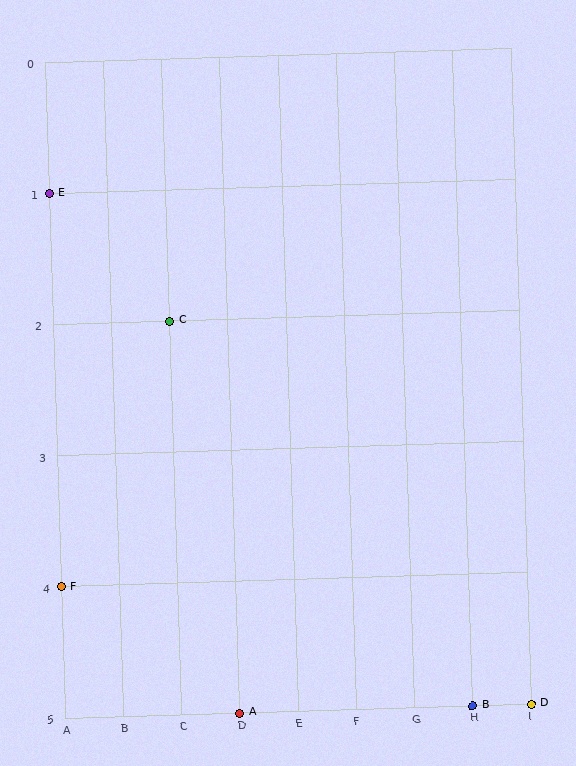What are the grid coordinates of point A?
Point A is at grid coordinates (D, 5).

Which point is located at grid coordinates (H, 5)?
Point B is at (H, 5).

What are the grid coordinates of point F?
Point F is at grid coordinates (A, 4).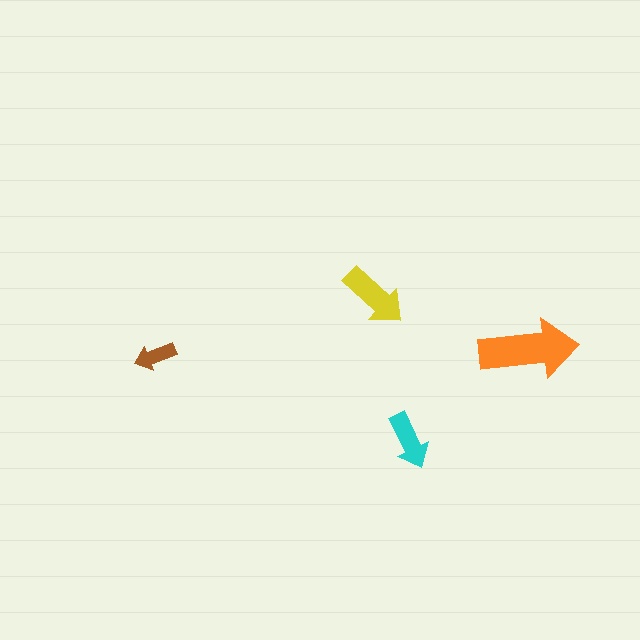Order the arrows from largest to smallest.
the orange one, the yellow one, the cyan one, the brown one.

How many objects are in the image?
There are 4 objects in the image.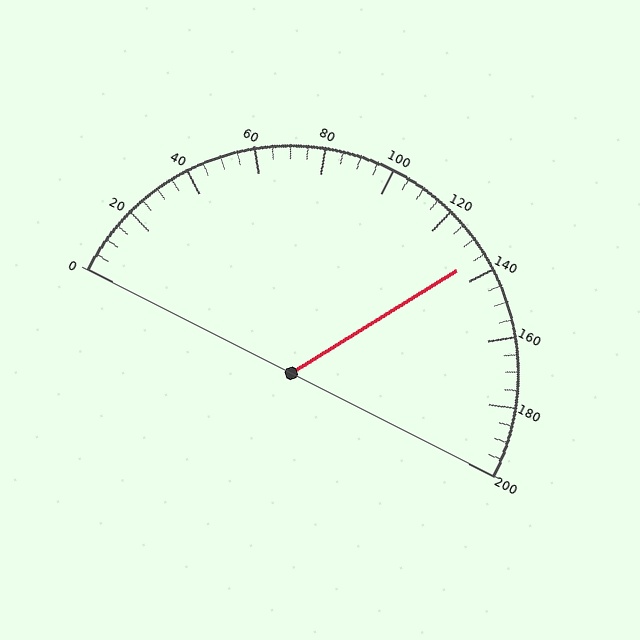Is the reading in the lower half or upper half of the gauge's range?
The reading is in the upper half of the range (0 to 200).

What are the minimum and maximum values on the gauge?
The gauge ranges from 0 to 200.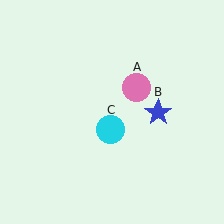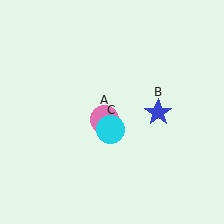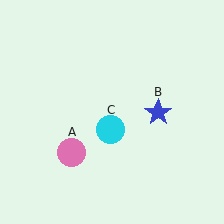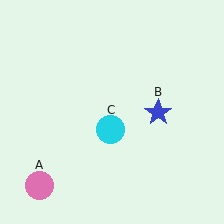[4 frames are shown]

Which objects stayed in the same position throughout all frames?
Blue star (object B) and cyan circle (object C) remained stationary.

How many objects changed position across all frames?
1 object changed position: pink circle (object A).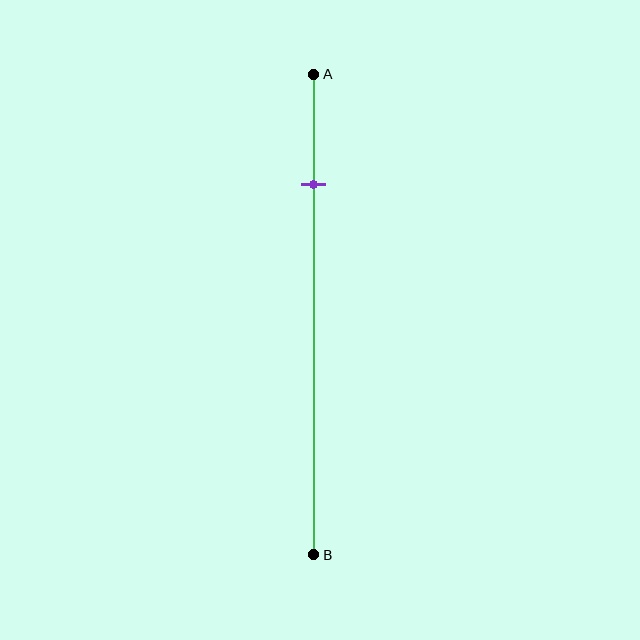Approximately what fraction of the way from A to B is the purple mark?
The purple mark is approximately 25% of the way from A to B.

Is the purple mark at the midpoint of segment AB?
No, the mark is at about 25% from A, not at the 50% midpoint.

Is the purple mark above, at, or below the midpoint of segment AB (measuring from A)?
The purple mark is above the midpoint of segment AB.